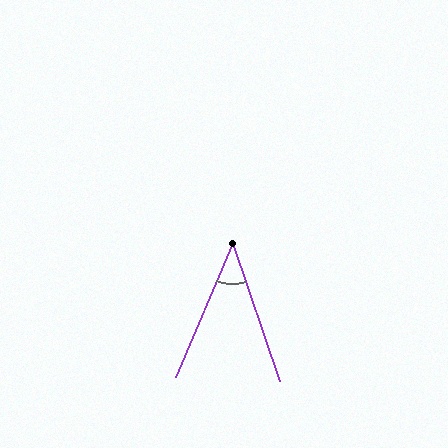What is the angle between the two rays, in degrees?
Approximately 42 degrees.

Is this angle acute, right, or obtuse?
It is acute.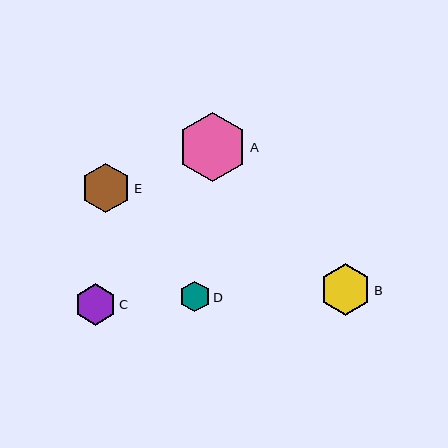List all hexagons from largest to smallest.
From largest to smallest: A, B, E, C, D.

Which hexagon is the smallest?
Hexagon D is the smallest with a size of approximately 31 pixels.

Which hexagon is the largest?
Hexagon A is the largest with a size of approximately 70 pixels.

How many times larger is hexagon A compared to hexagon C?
Hexagon A is approximately 1.7 times the size of hexagon C.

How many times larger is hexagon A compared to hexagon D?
Hexagon A is approximately 2.3 times the size of hexagon D.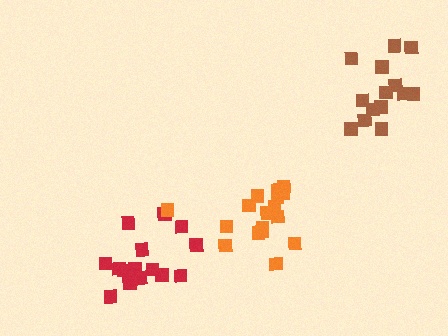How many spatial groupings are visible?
There are 3 spatial groupings.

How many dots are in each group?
Group 1: 16 dots, Group 2: 14 dots, Group 3: 17 dots (47 total).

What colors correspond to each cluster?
The clusters are colored: red, brown, orange.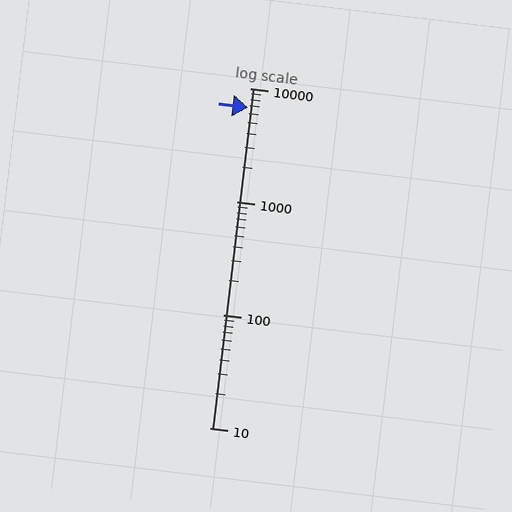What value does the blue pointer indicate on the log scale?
The pointer indicates approximately 6800.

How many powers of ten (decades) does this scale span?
The scale spans 3 decades, from 10 to 10000.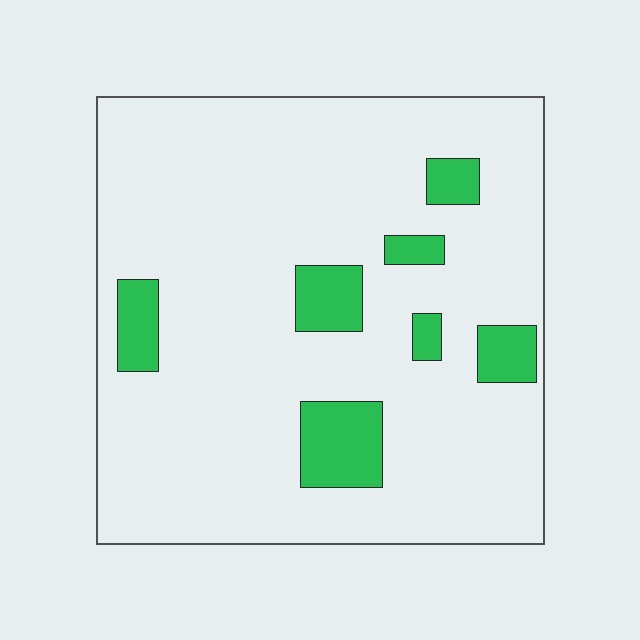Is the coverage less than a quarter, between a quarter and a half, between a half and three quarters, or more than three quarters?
Less than a quarter.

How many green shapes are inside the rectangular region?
7.